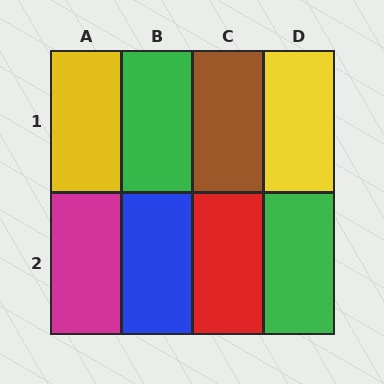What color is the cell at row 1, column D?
Yellow.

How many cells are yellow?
2 cells are yellow.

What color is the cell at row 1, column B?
Green.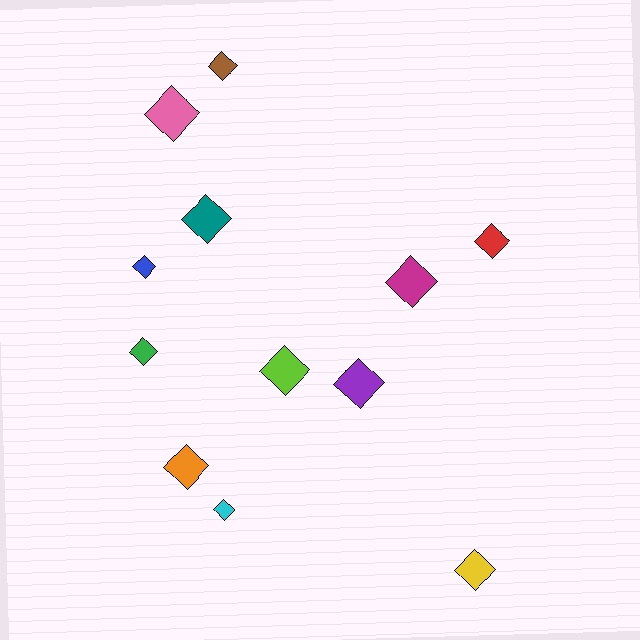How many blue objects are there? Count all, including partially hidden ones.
There is 1 blue object.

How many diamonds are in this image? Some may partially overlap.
There are 12 diamonds.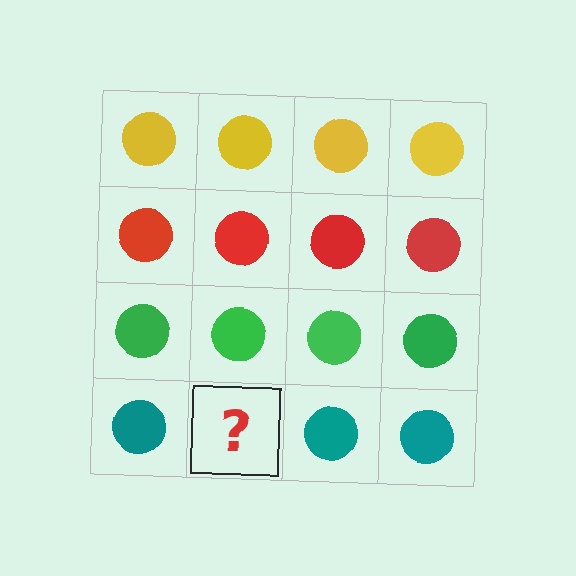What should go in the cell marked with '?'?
The missing cell should contain a teal circle.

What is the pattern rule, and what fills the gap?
The rule is that each row has a consistent color. The gap should be filled with a teal circle.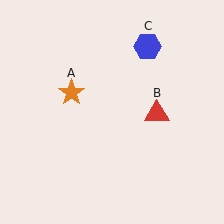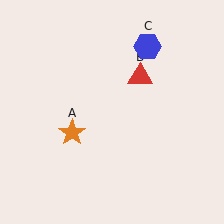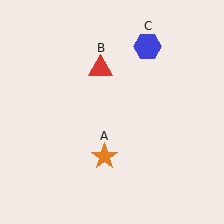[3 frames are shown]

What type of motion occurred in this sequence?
The orange star (object A), red triangle (object B) rotated counterclockwise around the center of the scene.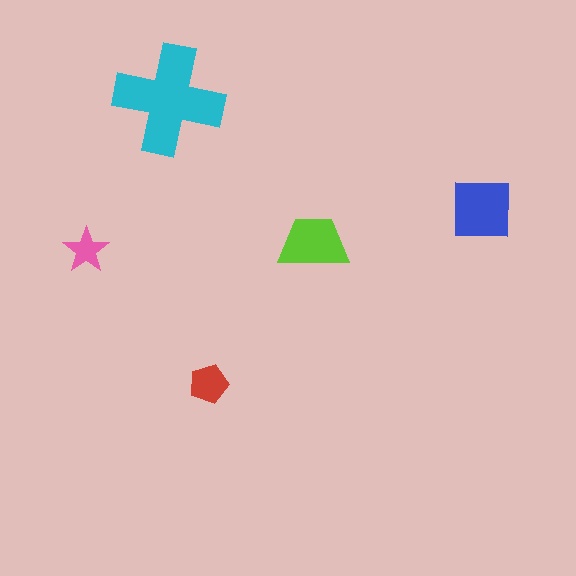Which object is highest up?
The cyan cross is topmost.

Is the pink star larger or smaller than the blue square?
Smaller.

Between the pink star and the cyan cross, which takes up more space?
The cyan cross.